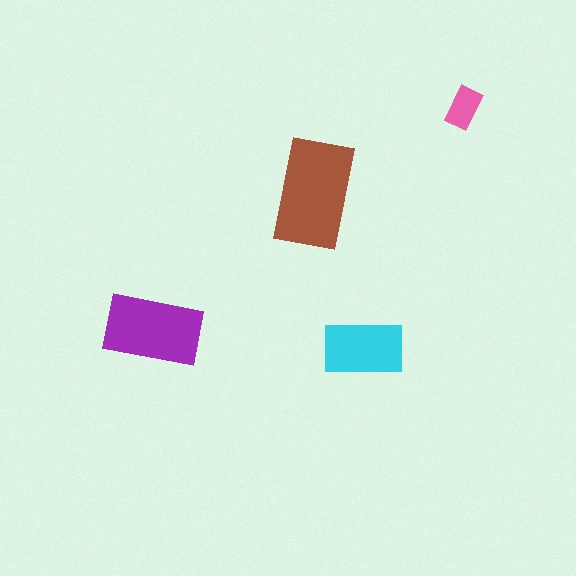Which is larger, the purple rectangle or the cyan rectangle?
The purple one.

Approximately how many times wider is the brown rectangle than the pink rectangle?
About 2.5 times wider.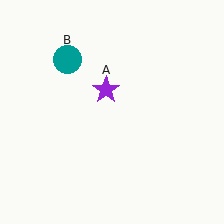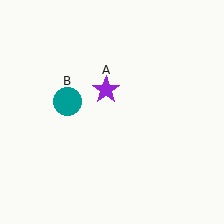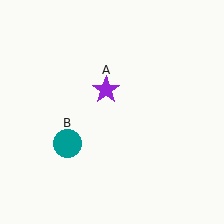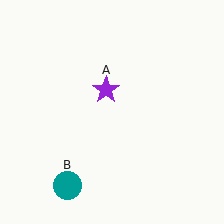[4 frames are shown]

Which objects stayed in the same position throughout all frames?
Purple star (object A) remained stationary.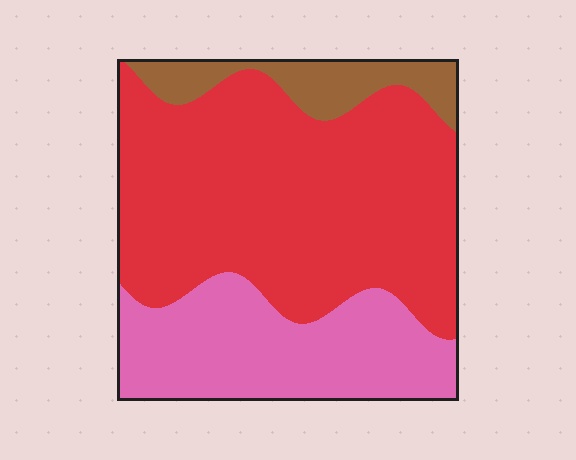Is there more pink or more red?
Red.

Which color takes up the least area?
Brown, at roughly 10%.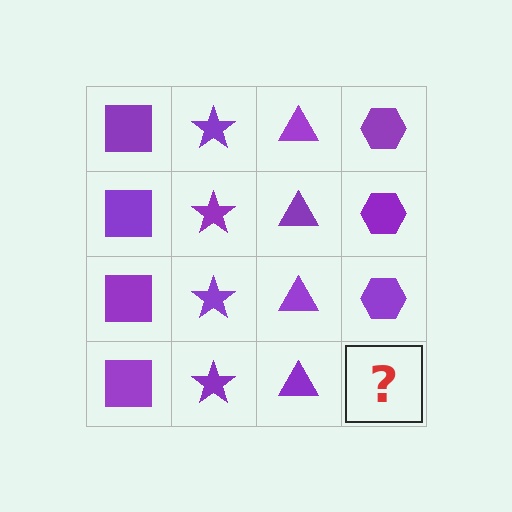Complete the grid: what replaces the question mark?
The question mark should be replaced with a purple hexagon.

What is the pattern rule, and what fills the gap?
The rule is that each column has a consistent shape. The gap should be filled with a purple hexagon.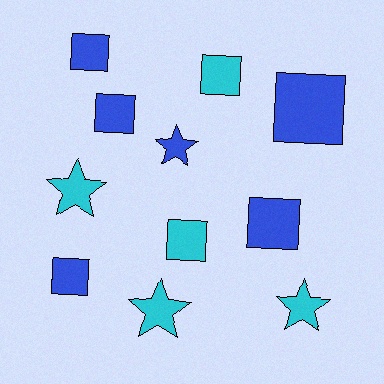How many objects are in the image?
There are 11 objects.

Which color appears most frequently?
Blue, with 6 objects.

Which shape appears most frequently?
Square, with 7 objects.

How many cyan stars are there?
There are 3 cyan stars.